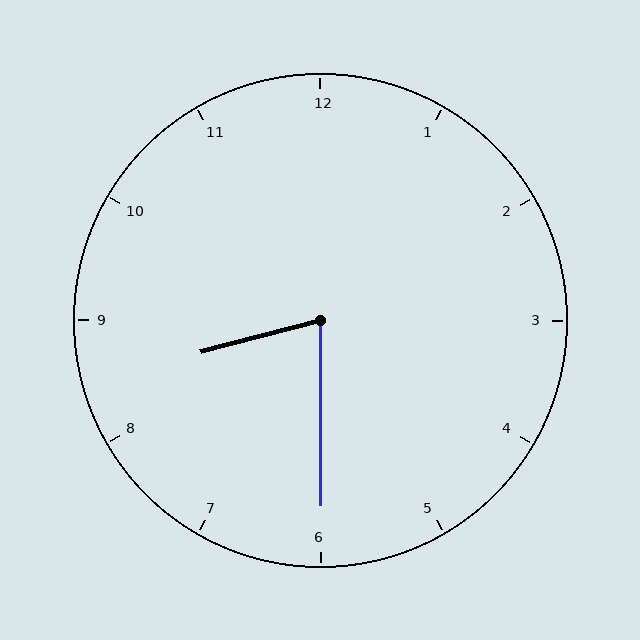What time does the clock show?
8:30.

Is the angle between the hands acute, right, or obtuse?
It is acute.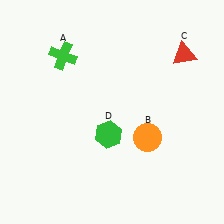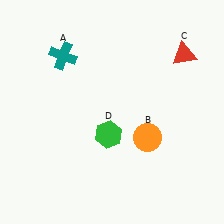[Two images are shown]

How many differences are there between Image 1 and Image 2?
There is 1 difference between the two images.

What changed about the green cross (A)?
In Image 1, A is green. In Image 2, it changed to teal.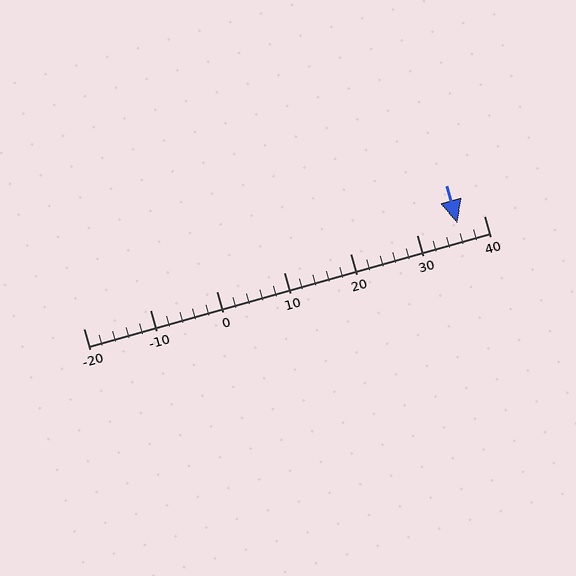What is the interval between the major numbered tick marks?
The major tick marks are spaced 10 units apart.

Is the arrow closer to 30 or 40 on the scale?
The arrow is closer to 40.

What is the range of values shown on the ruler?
The ruler shows values from -20 to 40.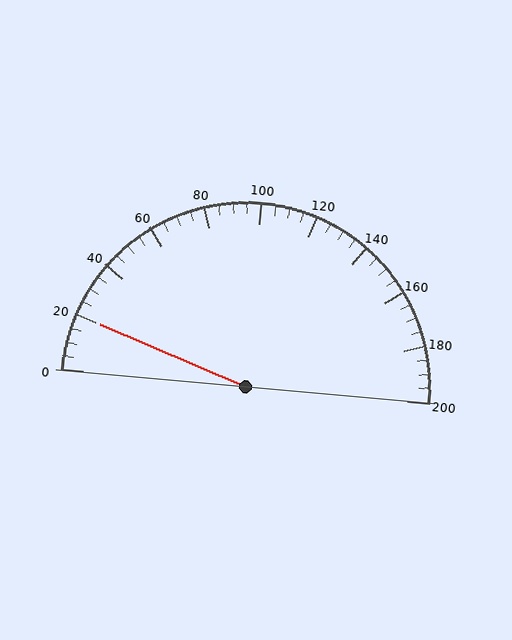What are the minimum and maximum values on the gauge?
The gauge ranges from 0 to 200.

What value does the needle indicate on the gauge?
The needle indicates approximately 20.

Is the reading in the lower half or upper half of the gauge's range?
The reading is in the lower half of the range (0 to 200).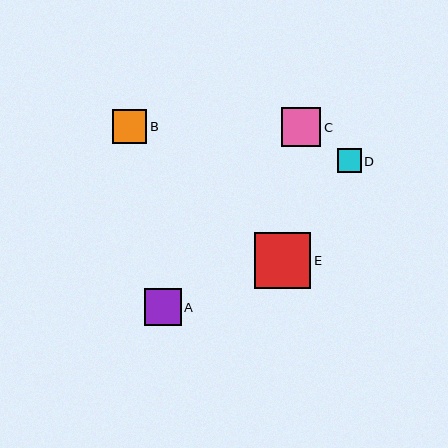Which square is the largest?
Square E is the largest with a size of approximately 56 pixels.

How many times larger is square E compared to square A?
Square E is approximately 1.5 times the size of square A.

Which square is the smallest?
Square D is the smallest with a size of approximately 24 pixels.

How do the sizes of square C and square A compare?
Square C and square A are approximately the same size.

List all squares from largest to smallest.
From largest to smallest: E, C, A, B, D.